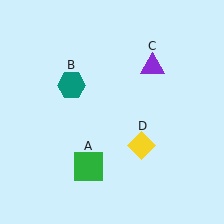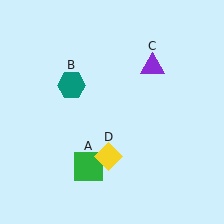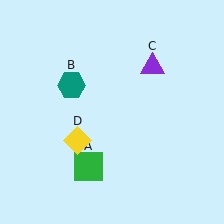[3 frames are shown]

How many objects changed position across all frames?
1 object changed position: yellow diamond (object D).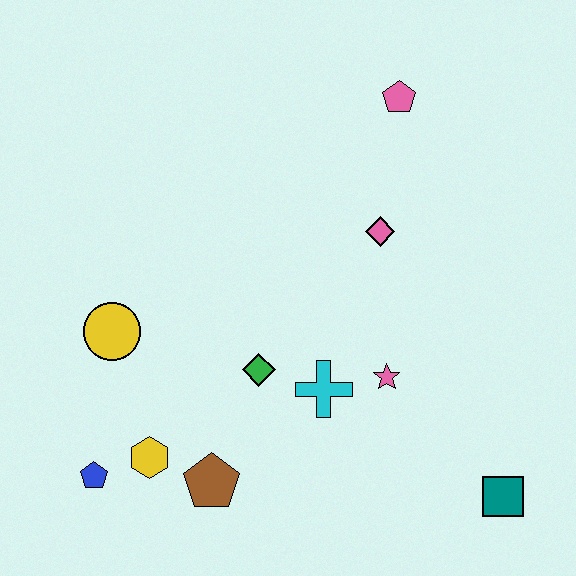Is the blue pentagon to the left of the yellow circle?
Yes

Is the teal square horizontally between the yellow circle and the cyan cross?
No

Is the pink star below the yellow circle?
Yes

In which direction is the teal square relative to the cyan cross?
The teal square is to the right of the cyan cross.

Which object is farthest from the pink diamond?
The blue pentagon is farthest from the pink diamond.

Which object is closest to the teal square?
The pink star is closest to the teal square.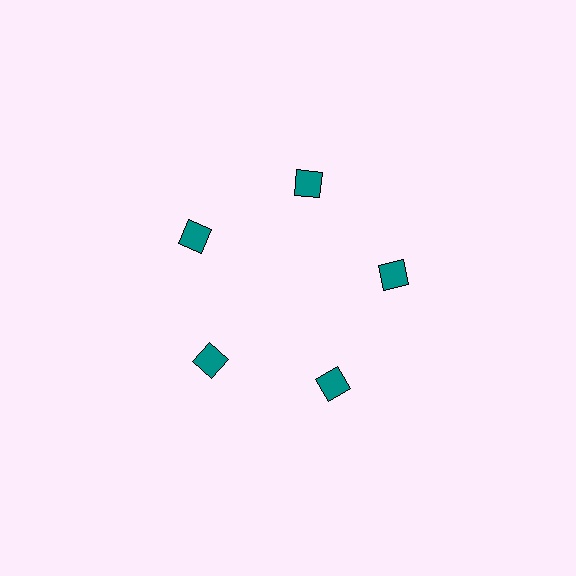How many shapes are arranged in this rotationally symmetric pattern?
There are 5 shapes, arranged in 5 groups of 1.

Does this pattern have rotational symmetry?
Yes, this pattern has 5-fold rotational symmetry. It looks the same after rotating 72 degrees around the center.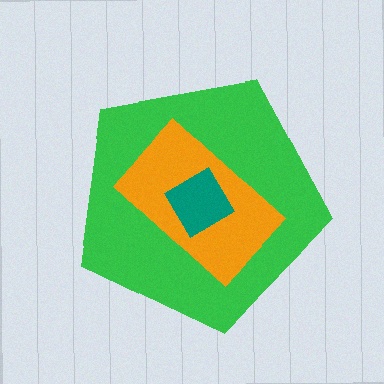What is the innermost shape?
The teal diamond.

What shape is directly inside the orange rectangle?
The teal diamond.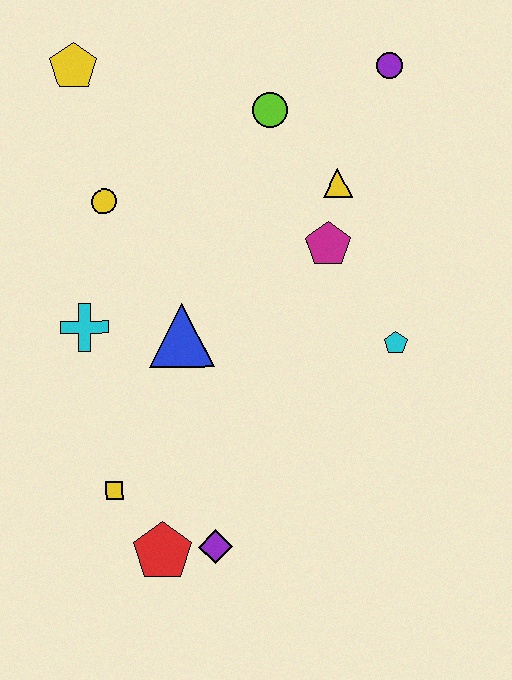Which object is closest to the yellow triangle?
The magenta pentagon is closest to the yellow triangle.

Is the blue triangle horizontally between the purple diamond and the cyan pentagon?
No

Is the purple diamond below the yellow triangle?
Yes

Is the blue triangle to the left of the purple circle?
Yes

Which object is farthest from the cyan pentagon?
The yellow pentagon is farthest from the cyan pentagon.